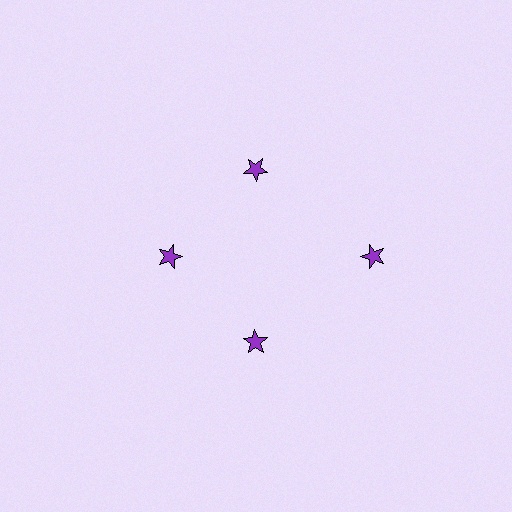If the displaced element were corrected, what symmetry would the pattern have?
It would have 4-fold rotational symmetry — the pattern would map onto itself every 90 degrees.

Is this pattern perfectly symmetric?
No. The 4 purple stars are arranged in a ring, but one element near the 3 o'clock position is pushed outward from the center, breaking the 4-fold rotational symmetry.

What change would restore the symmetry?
The symmetry would be restored by moving it inward, back onto the ring so that all 4 stars sit at equal angles and equal distance from the center.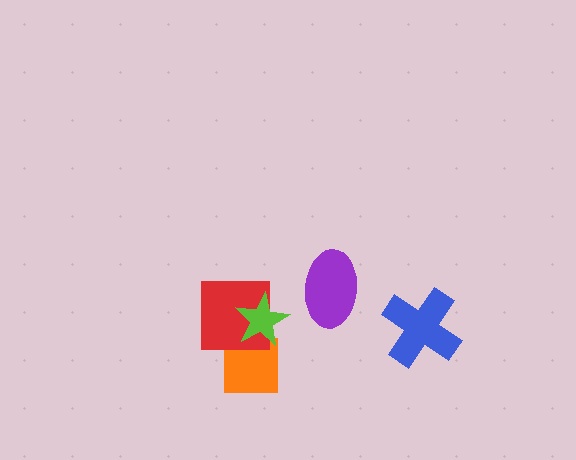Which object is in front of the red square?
The lime star is in front of the red square.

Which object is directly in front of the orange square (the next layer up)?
The red square is directly in front of the orange square.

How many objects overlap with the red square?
2 objects overlap with the red square.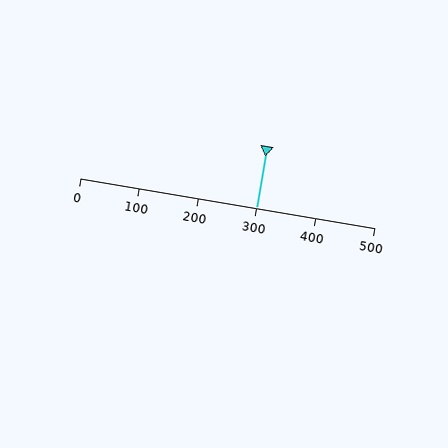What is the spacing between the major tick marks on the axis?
The major ticks are spaced 100 apart.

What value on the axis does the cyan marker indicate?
The marker indicates approximately 300.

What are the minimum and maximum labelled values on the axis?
The axis runs from 0 to 500.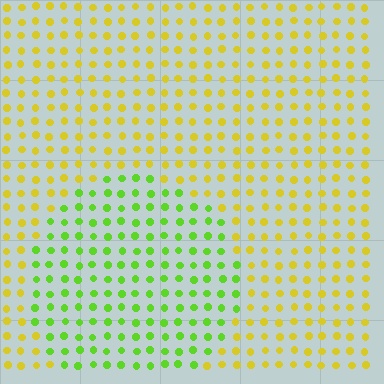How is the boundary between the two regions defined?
The boundary is defined purely by a slight shift in hue (about 46 degrees). Spacing, size, and orientation are identical on both sides.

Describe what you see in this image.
The image is filled with small yellow elements in a uniform arrangement. A circle-shaped region is visible where the elements are tinted to a slightly different hue, forming a subtle color boundary.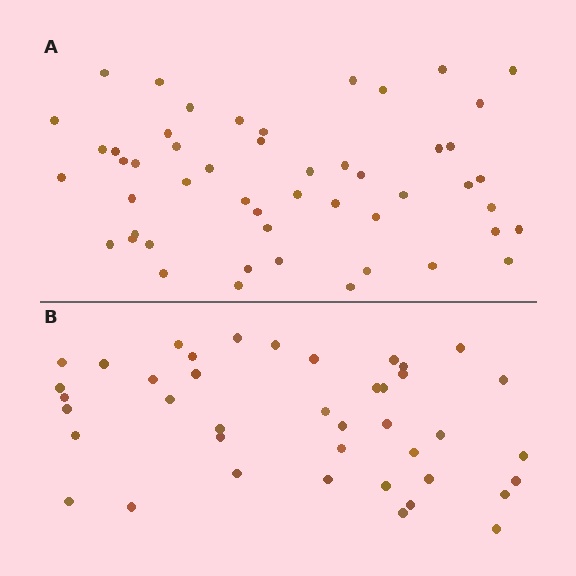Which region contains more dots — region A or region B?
Region A (the top region) has more dots.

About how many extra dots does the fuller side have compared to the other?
Region A has roughly 10 or so more dots than region B.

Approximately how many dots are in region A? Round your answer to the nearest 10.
About 50 dots. (The exact count is 51, which rounds to 50.)